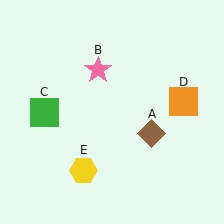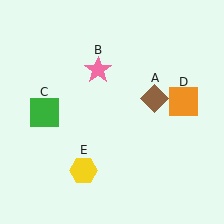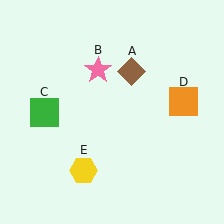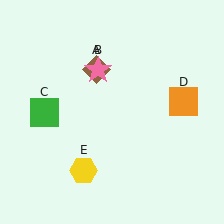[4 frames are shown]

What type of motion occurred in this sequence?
The brown diamond (object A) rotated counterclockwise around the center of the scene.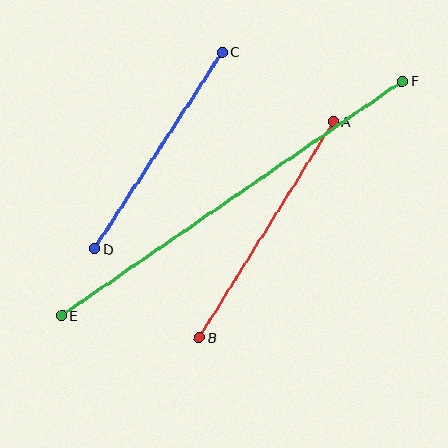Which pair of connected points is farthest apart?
Points E and F are farthest apart.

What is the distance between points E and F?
The distance is approximately 414 pixels.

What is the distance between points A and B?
The distance is approximately 254 pixels.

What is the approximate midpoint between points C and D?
The midpoint is at approximately (158, 150) pixels.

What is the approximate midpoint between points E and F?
The midpoint is at approximately (232, 198) pixels.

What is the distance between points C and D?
The distance is approximately 235 pixels.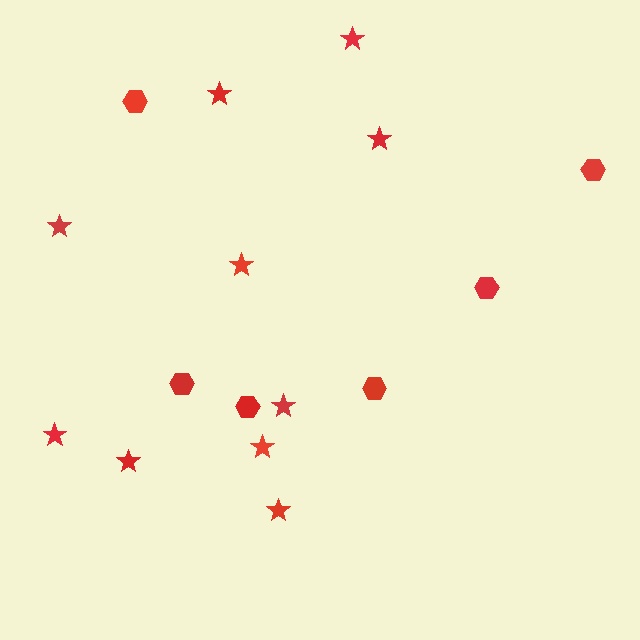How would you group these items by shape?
There are 2 groups: one group of hexagons (6) and one group of stars (10).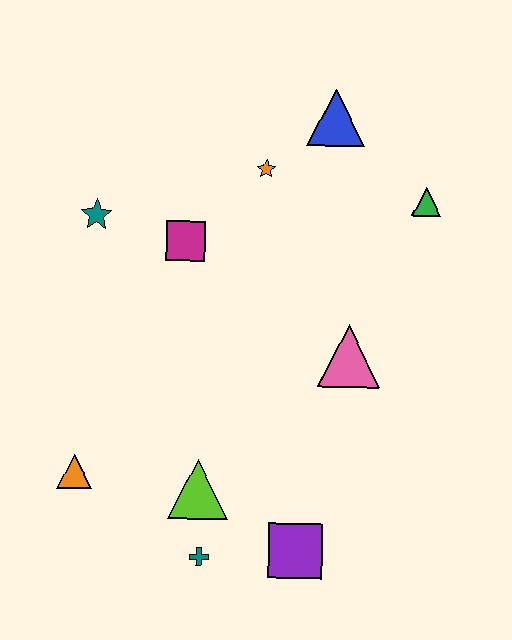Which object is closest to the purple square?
The teal cross is closest to the purple square.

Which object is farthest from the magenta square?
The purple square is farthest from the magenta square.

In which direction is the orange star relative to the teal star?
The orange star is to the right of the teal star.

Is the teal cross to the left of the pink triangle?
Yes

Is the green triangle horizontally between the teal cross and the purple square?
No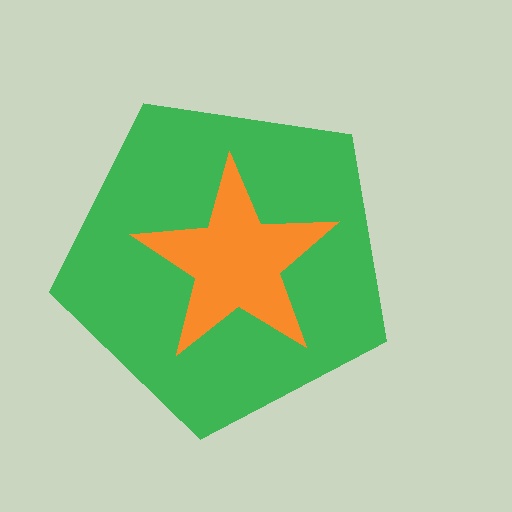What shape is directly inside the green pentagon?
The orange star.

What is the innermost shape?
The orange star.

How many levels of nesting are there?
2.